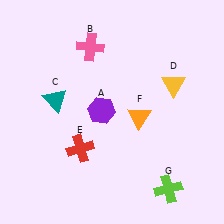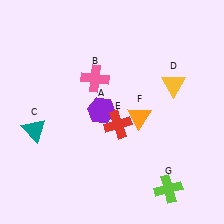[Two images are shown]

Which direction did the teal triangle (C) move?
The teal triangle (C) moved down.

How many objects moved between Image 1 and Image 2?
3 objects moved between the two images.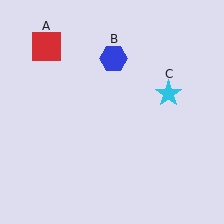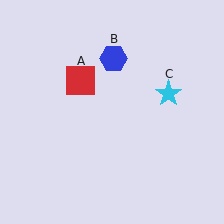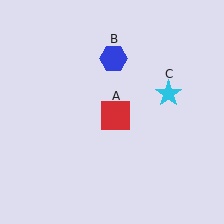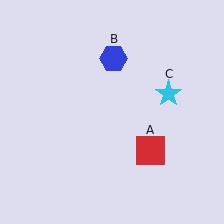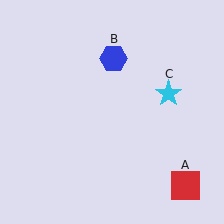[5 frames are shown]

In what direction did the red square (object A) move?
The red square (object A) moved down and to the right.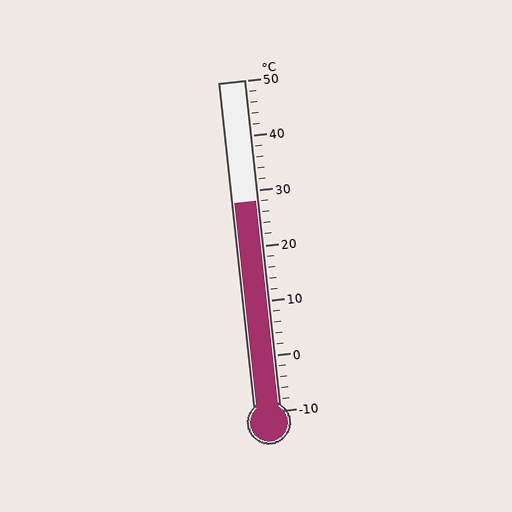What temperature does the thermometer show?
The thermometer shows approximately 28°C.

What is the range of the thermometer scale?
The thermometer scale ranges from -10°C to 50°C.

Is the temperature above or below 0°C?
The temperature is above 0°C.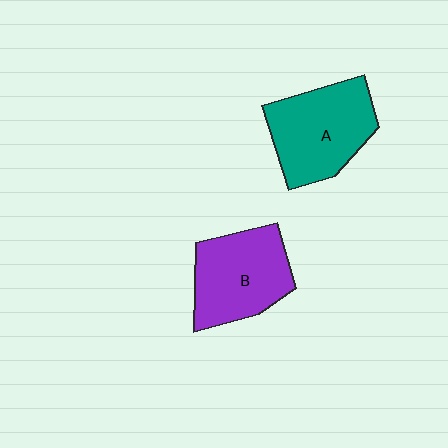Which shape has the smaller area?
Shape B (purple).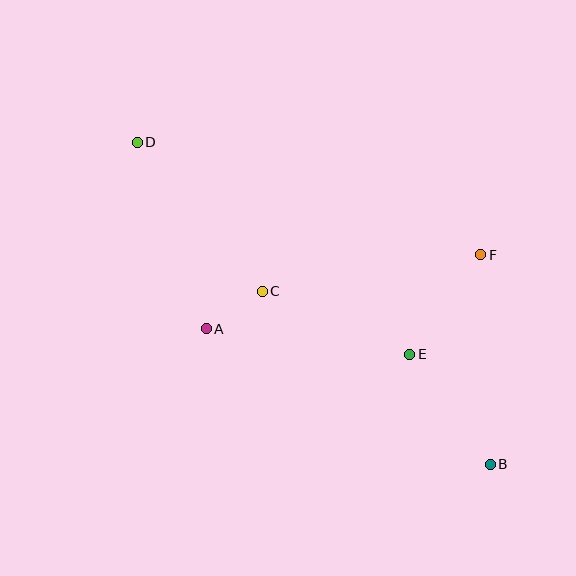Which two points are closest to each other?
Points A and C are closest to each other.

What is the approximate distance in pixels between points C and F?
The distance between C and F is approximately 221 pixels.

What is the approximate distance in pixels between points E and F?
The distance between E and F is approximately 122 pixels.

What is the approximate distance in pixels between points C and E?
The distance between C and E is approximately 160 pixels.